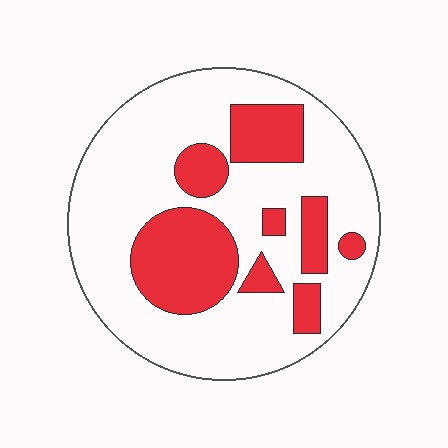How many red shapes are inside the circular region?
8.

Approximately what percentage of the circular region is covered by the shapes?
Approximately 30%.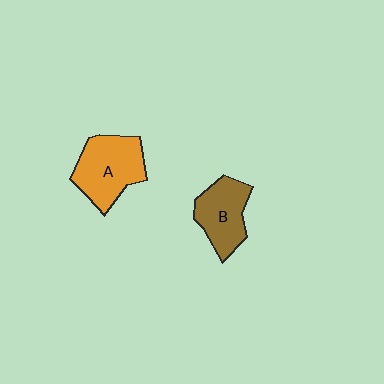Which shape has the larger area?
Shape A (orange).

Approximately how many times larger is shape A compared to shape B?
Approximately 1.2 times.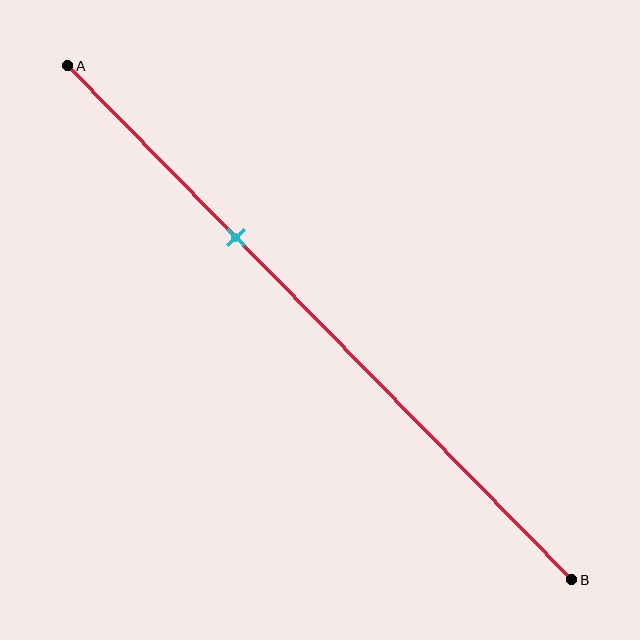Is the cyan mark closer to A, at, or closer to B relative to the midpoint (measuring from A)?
The cyan mark is closer to point A than the midpoint of segment AB.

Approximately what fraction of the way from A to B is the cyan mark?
The cyan mark is approximately 35% of the way from A to B.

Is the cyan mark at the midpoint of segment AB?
No, the mark is at about 35% from A, not at the 50% midpoint.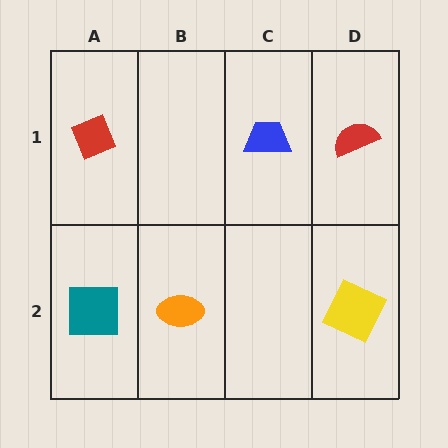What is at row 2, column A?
A teal square.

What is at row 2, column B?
An orange ellipse.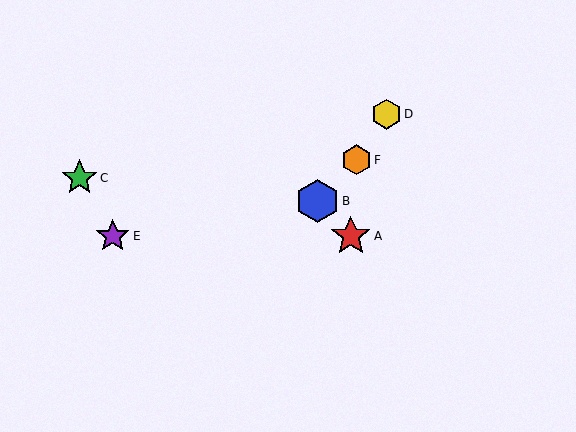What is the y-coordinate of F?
Object F is at y≈160.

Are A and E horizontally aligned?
Yes, both are at y≈236.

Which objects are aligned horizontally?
Objects A, E are aligned horizontally.